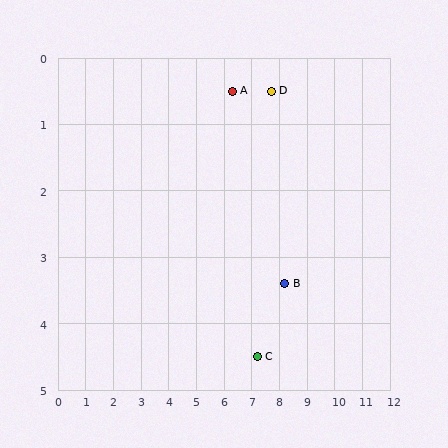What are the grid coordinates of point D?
Point D is at approximately (7.7, 0.5).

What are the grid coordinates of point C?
Point C is at approximately (7.2, 4.5).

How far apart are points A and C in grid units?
Points A and C are about 4.1 grid units apart.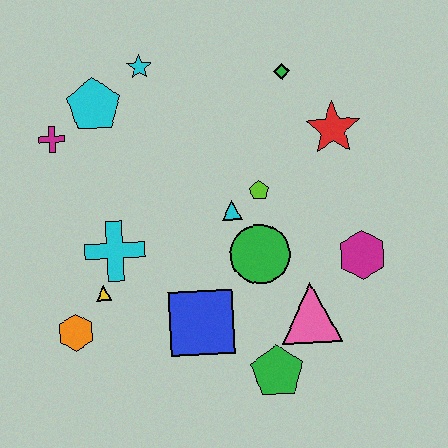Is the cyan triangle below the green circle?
No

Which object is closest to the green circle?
The cyan triangle is closest to the green circle.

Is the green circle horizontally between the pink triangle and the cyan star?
Yes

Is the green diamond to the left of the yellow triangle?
No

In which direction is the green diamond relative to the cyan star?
The green diamond is to the right of the cyan star.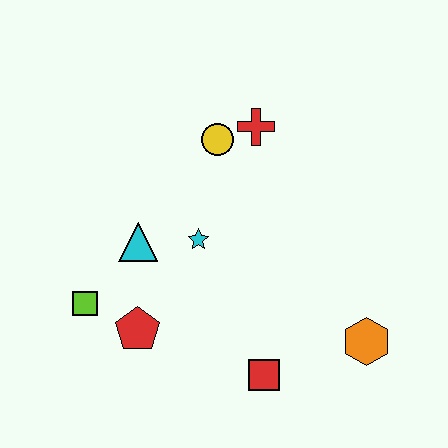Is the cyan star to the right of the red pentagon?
Yes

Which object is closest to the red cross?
The yellow circle is closest to the red cross.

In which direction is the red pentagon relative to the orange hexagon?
The red pentagon is to the left of the orange hexagon.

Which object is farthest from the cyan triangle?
The orange hexagon is farthest from the cyan triangle.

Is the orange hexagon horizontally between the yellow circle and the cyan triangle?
No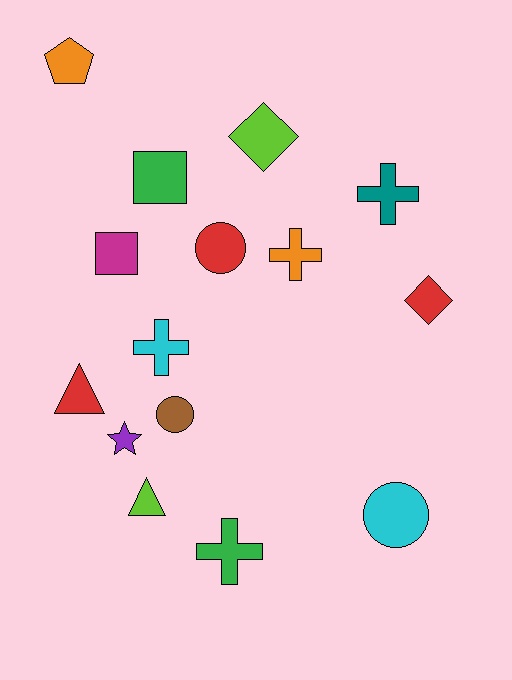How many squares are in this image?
There are 2 squares.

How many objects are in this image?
There are 15 objects.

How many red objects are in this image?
There are 3 red objects.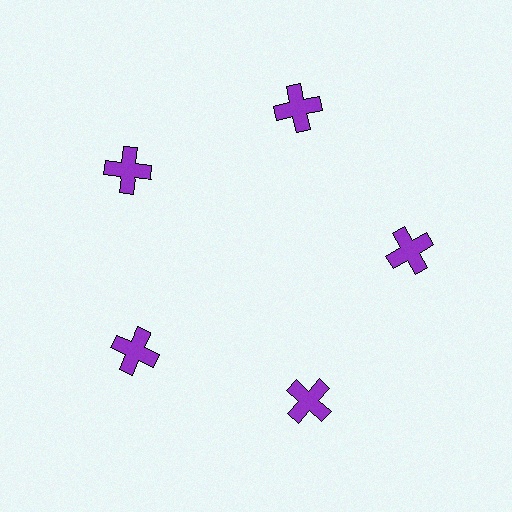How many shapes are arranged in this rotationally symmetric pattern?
There are 5 shapes, arranged in 5 groups of 1.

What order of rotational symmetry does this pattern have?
This pattern has 5-fold rotational symmetry.